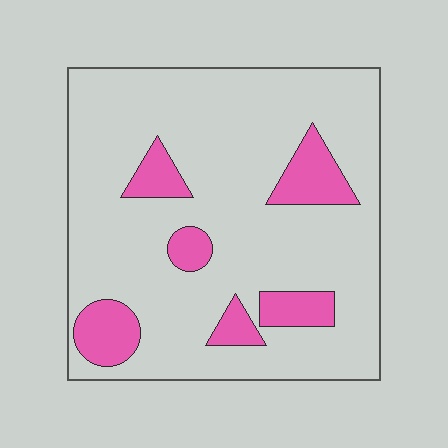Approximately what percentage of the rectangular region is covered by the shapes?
Approximately 15%.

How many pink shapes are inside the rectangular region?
6.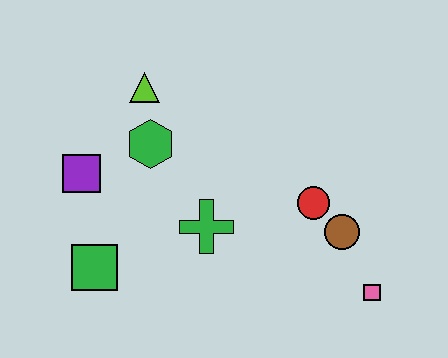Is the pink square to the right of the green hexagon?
Yes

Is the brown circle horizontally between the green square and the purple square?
No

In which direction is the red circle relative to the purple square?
The red circle is to the right of the purple square.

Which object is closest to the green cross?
The green hexagon is closest to the green cross.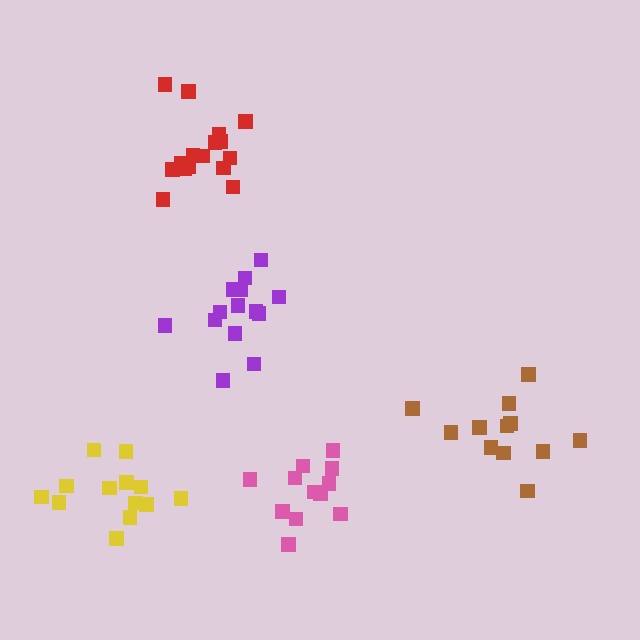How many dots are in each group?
Group 1: 15 dots, Group 2: 17 dots, Group 3: 12 dots, Group 4: 13 dots, Group 5: 12 dots (69 total).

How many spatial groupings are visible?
There are 5 spatial groupings.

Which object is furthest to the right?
The brown cluster is rightmost.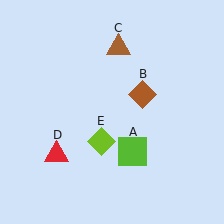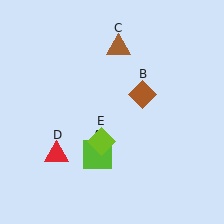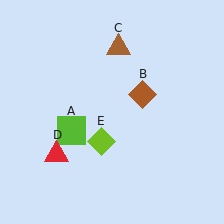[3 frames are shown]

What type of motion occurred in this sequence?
The lime square (object A) rotated clockwise around the center of the scene.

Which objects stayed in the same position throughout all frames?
Brown diamond (object B) and brown triangle (object C) and red triangle (object D) and lime diamond (object E) remained stationary.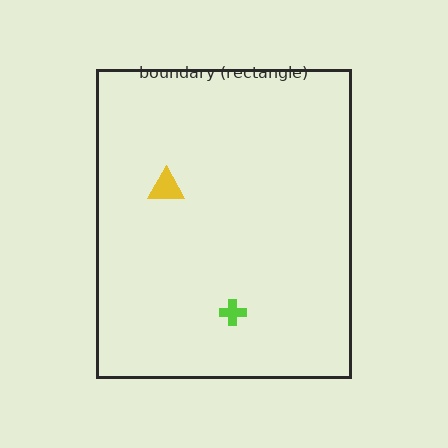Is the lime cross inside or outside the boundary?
Inside.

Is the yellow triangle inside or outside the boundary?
Inside.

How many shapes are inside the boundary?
2 inside, 0 outside.